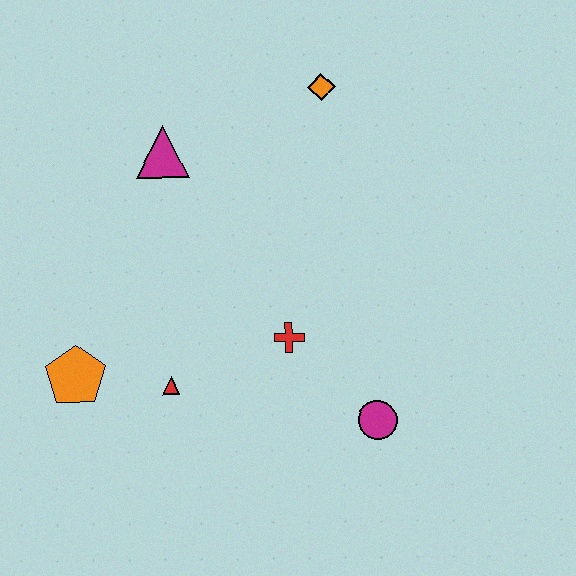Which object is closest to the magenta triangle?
The orange diamond is closest to the magenta triangle.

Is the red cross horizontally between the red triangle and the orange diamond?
Yes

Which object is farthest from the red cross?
The orange diamond is farthest from the red cross.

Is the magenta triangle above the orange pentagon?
Yes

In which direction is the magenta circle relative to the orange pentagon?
The magenta circle is to the right of the orange pentagon.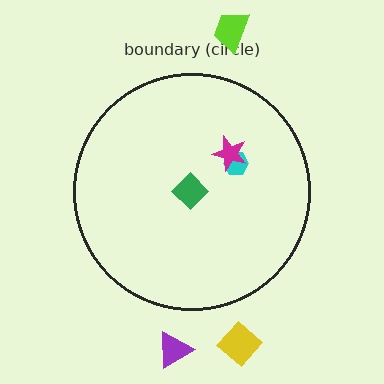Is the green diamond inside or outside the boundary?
Inside.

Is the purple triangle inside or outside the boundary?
Outside.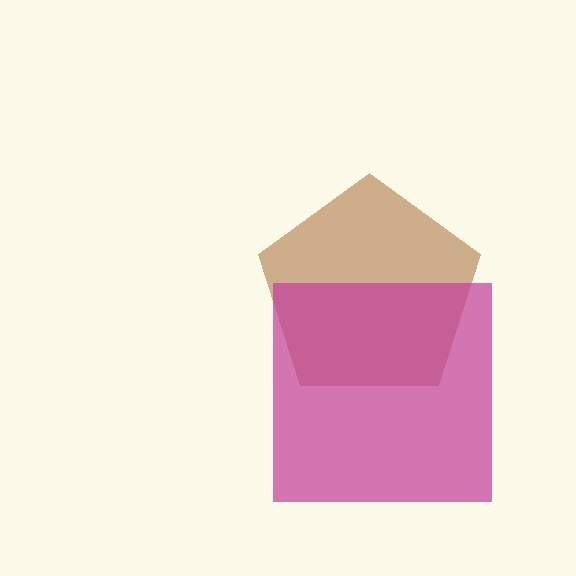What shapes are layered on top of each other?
The layered shapes are: a brown pentagon, a magenta square.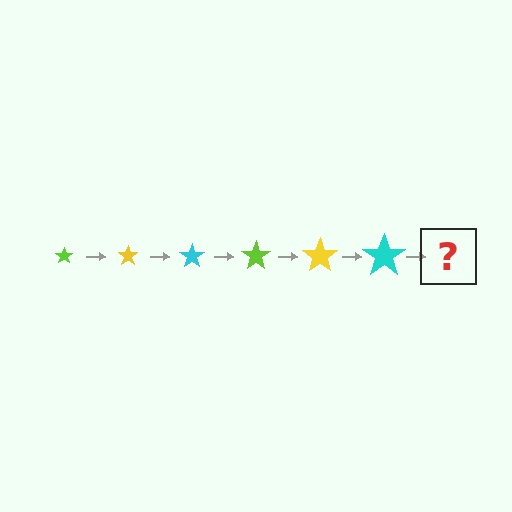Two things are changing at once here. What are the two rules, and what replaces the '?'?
The two rules are that the star grows larger each step and the color cycles through lime, yellow, and cyan. The '?' should be a lime star, larger than the previous one.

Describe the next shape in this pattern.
It should be a lime star, larger than the previous one.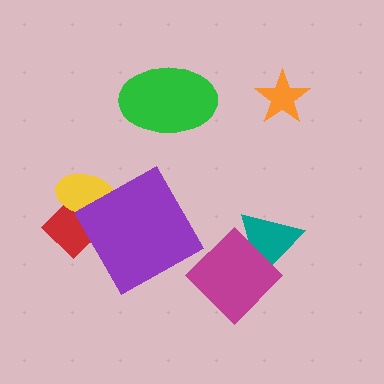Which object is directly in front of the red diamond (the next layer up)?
The yellow ellipse is directly in front of the red diamond.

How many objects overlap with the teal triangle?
1 object overlaps with the teal triangle.